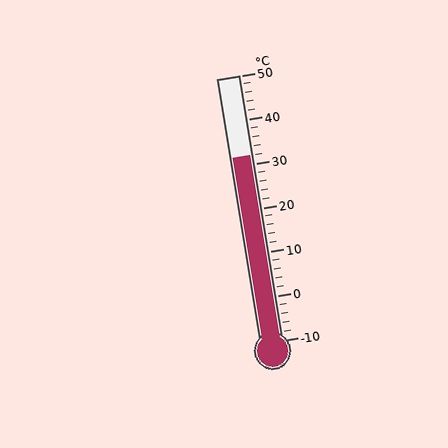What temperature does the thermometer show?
The thermometer shows approximately 32°C.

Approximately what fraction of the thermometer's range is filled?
The thermometer is filled to approximately 70% of its range.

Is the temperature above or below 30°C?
The temperature is above 30°C.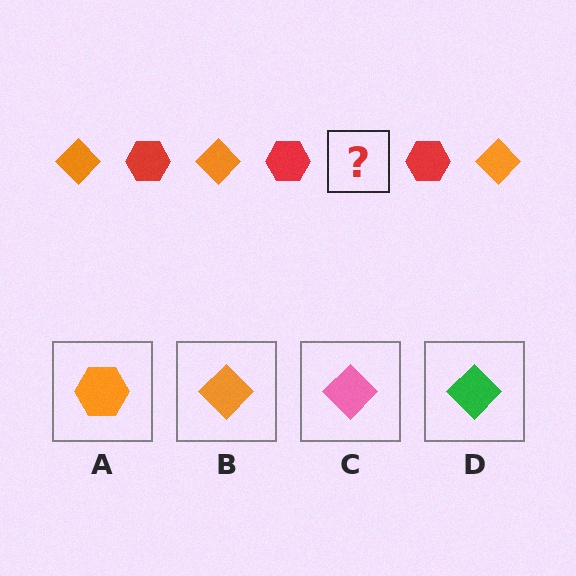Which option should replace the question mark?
Option B.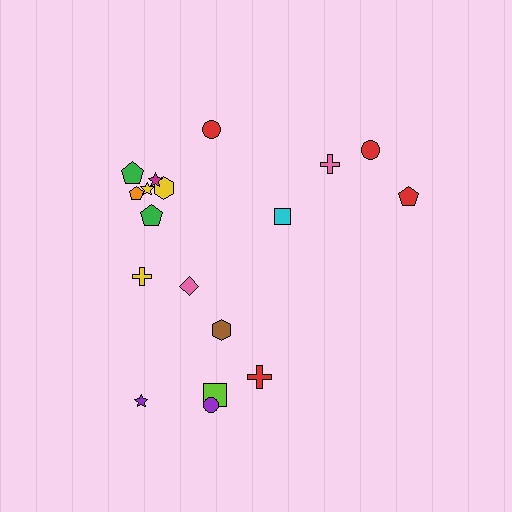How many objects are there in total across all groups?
There are 18 objects.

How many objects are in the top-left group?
There are 8 objects.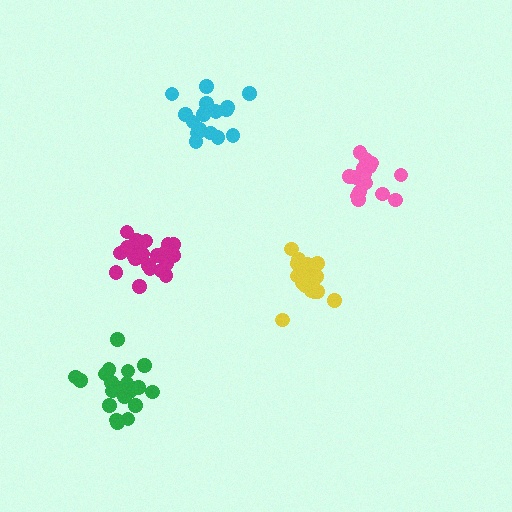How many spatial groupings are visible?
There are 5 spatial groupings.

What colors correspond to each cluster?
The clusters are colored: green, yellow, cyan, magenta, pink.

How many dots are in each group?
Group 1: 20 dots, Group 2: 17 dots, Group 3: 18 dots, Group 4: 21 dots, Group 5: 17 dots (93 total).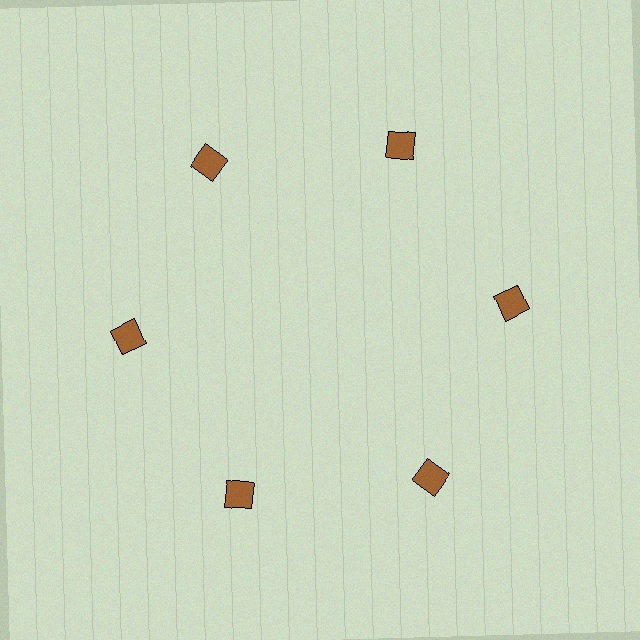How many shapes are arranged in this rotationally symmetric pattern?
There are 6 shapes, arranged in 6 groups of 1.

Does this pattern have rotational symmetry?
Yes, this pattern has 6-fold rotational symmetry. It looks the same after rotating 60 degrees around the center.